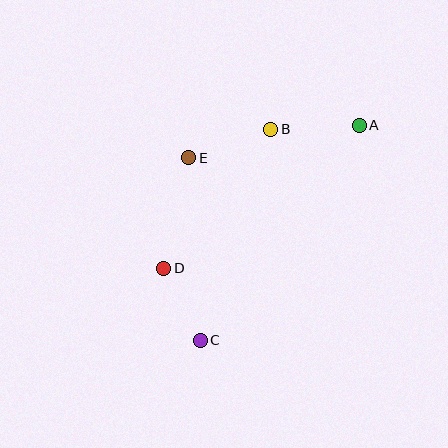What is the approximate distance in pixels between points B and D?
The distance between B and D is approximately 176 pixels.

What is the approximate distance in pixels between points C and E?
The distance between C and E is approximately 183 pixels.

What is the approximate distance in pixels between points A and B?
The distance between A and B is approximately 89 pixels.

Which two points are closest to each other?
Points C and D are closest to each other.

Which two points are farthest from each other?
Points A and C are farthest from each other.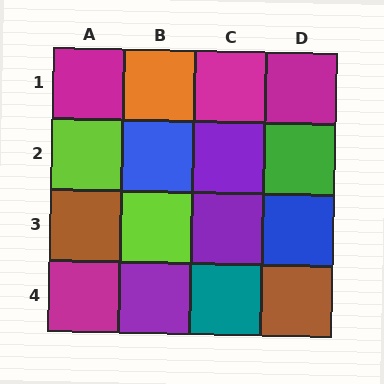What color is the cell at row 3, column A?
Brown.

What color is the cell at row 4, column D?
Brown.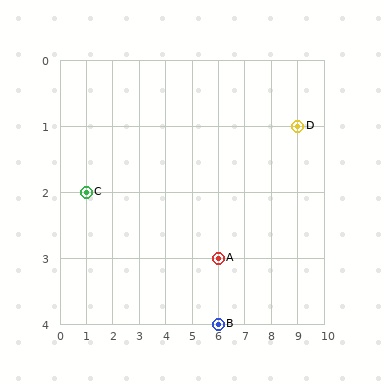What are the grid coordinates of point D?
Point D is at grid coordinates (9, 1).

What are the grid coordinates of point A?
Point A is at grid coordinates (6, 3).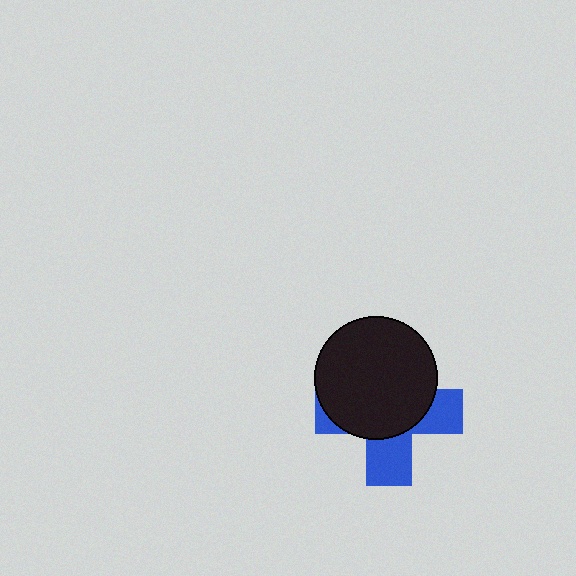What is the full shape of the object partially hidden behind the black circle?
The partially hidden object is a blue cross.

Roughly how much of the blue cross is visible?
A small part of it is visible (roughly 39%).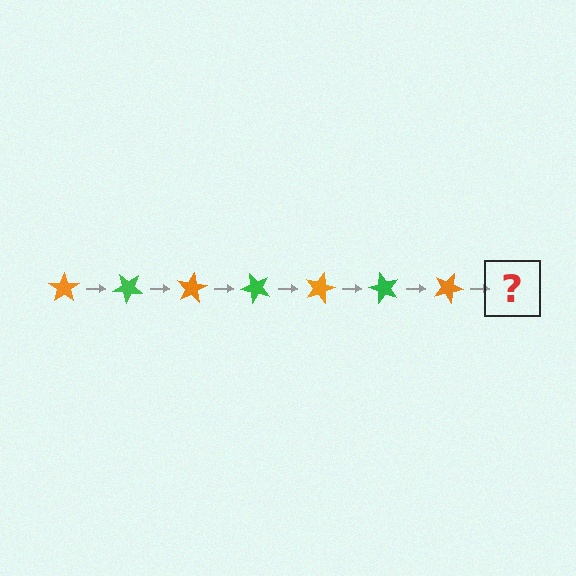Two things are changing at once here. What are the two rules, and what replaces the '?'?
The two rules are that it rotates 40 degrees each step and the color cycles through orange and green. The '?' should be a green star, rotated 280 degrees from the start.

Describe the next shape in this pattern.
It should be a green star, rotated 280 degrees from the start.